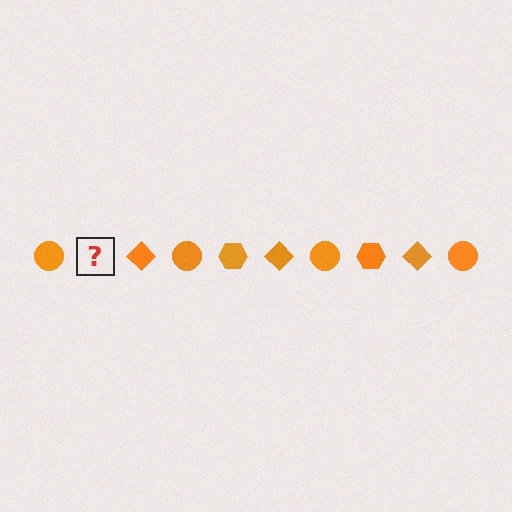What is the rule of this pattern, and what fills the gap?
The rule is that the pattern cycles through circle, hexagon, diamond shapes in orange. The gap should be filled with an orange hexagon.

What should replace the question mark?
The question mark should be replaced with an orange hexagon.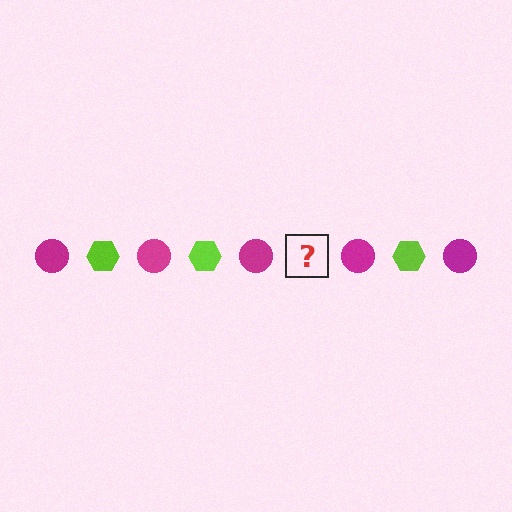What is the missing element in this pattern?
The missing element is a lime hexagon.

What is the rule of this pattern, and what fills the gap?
The rule is that the pattern alternates between magenta circle and lime hexagon. The gap should be filled with a lime hexagon.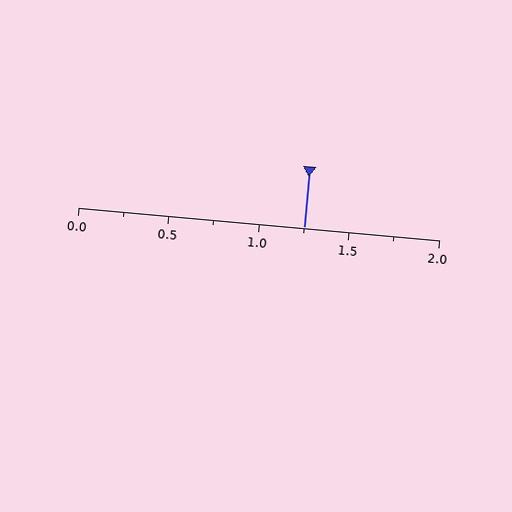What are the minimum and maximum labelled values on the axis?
The axis runs from 0.0 to 2.0.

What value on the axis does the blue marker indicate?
The marker indicates approximately 1.25.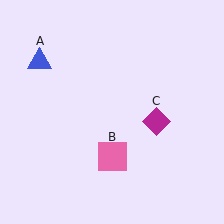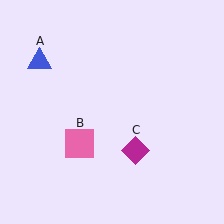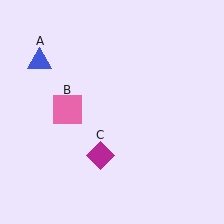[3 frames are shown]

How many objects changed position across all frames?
2 objects changed position: pink square (object B), magenta diamond (object C).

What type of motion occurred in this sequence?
The pink square (object B), magenta diamond (object C) rotated clockwise around the center of the scene.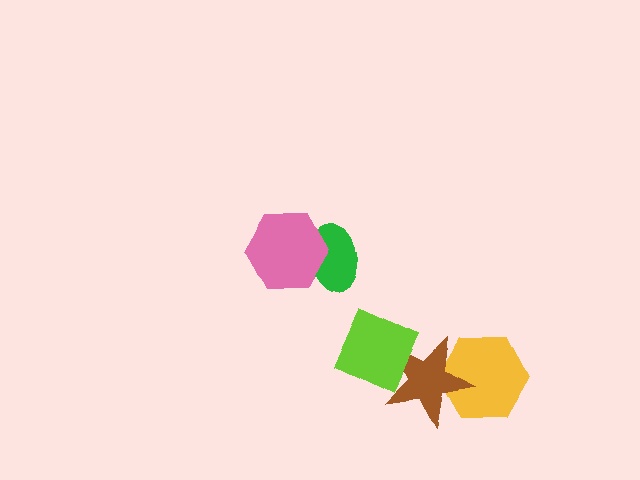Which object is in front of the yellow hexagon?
The brown star is in front of the yellow hexagon.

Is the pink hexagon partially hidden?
No, no other shape covers it.